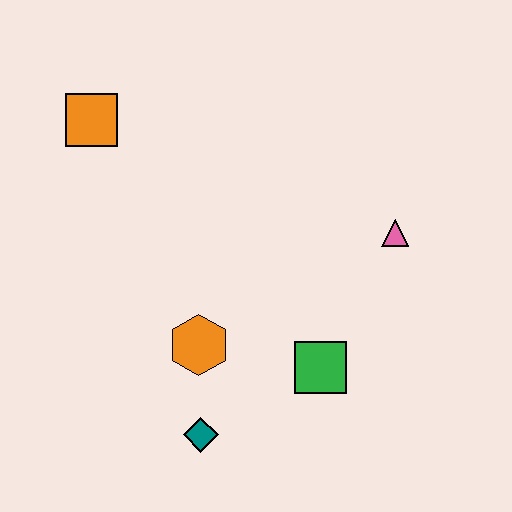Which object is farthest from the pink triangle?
The orange square is farthest from the pink triangle.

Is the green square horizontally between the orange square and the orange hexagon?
No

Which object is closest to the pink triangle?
The green square is closest to the pink triangle.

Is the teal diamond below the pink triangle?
Yes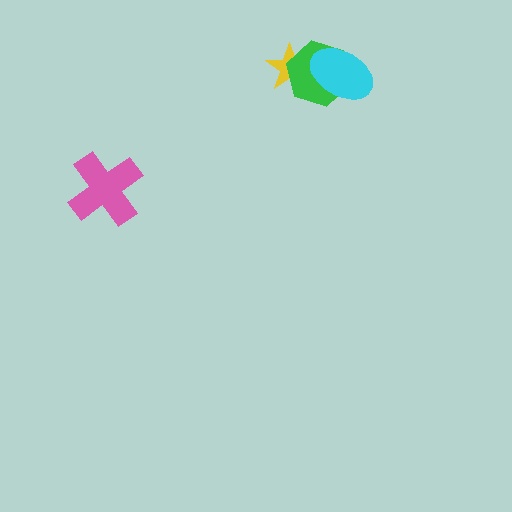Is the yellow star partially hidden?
Yes, it is partially covered by another shape.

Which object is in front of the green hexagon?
The cyan ellipse is in front of the green hexagon.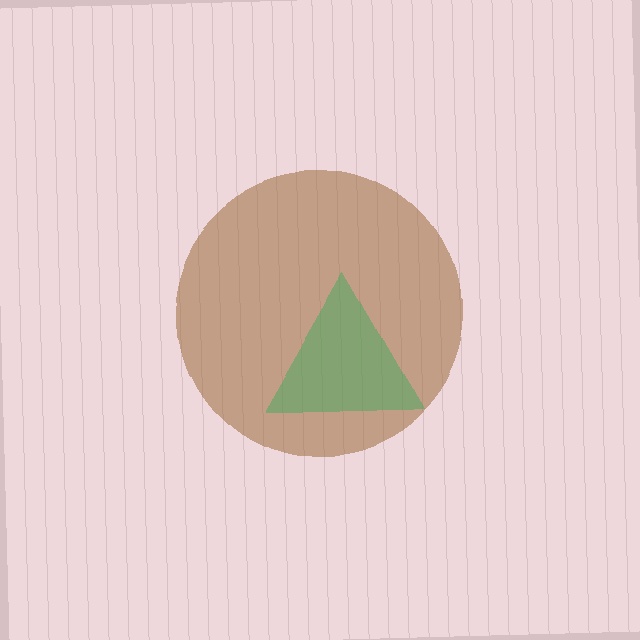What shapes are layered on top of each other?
The layered shapes are: a brown circle, a green triangle.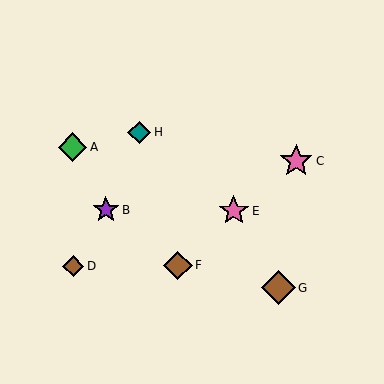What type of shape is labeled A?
Shape A is a green diamond.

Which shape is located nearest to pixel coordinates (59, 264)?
The brown diamond (labeled D) at (73, 266) is nearest to that location.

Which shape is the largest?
The brown diamond (labeled G) is the largest.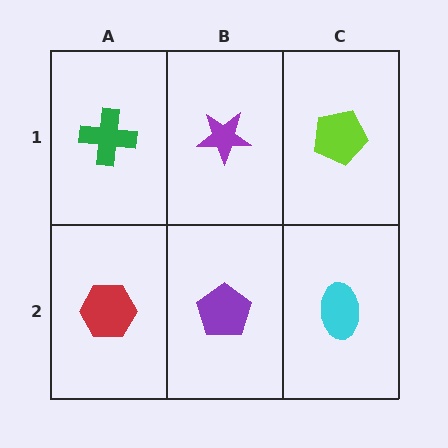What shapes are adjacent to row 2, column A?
A green cross (row 1, column A), a purple pentagon (row 2, column B).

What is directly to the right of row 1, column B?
A lime pentagon.